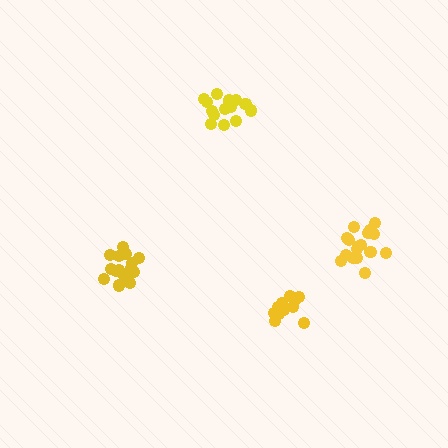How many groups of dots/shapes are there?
There are 4 groups.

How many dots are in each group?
Group 1: 15 dots, Group 2: 18 dots, Group 3: 13 dots, Group 4: 18 dots (64 total).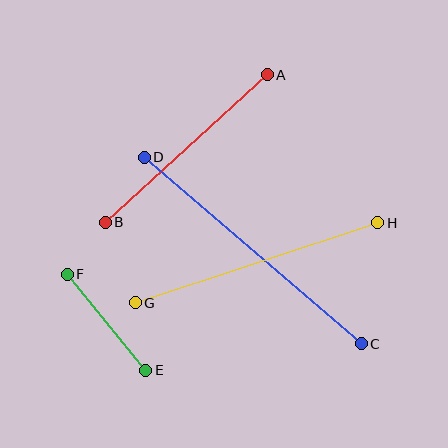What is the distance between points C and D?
The distance is approximately 286 pixels.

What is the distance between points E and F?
The distance is approximately 124 pixels.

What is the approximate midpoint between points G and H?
The midpoint is at approximately (257, 263) pixels.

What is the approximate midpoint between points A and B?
The midpoint is at approximately (186, 149) pixels.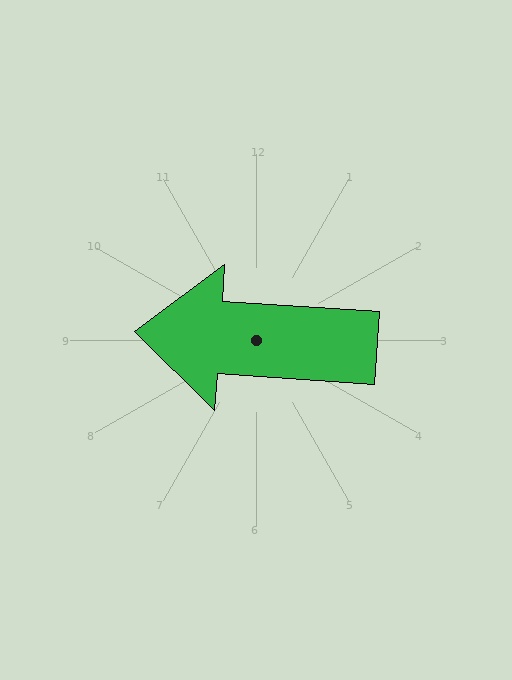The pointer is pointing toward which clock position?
Roughly 9 o'clock.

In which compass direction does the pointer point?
West.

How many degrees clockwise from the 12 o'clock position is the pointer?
Approximately 274 degrees.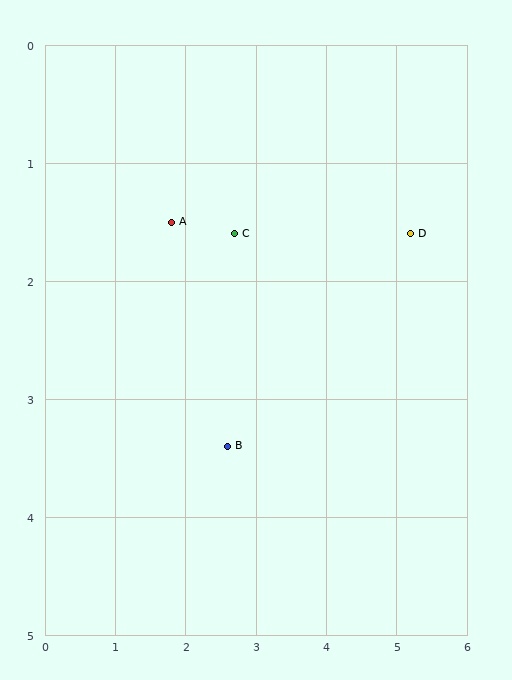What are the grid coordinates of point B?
Point B is at approximately (2.6, 3.4).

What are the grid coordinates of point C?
Point C is at approximately (2.7, 1.6).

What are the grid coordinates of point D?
Point D is at approximately (5.2, 1.6).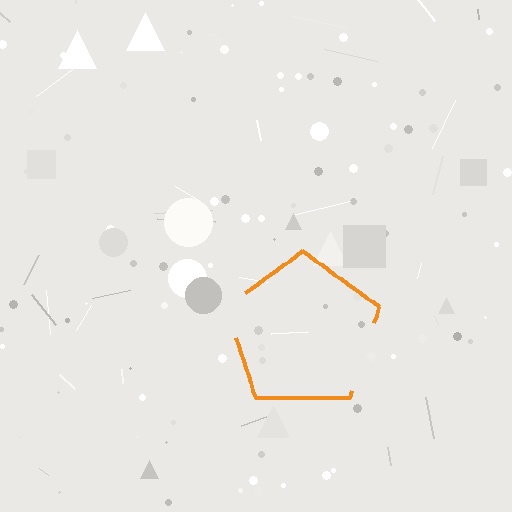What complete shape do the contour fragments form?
The contour fragments form a pentagon.